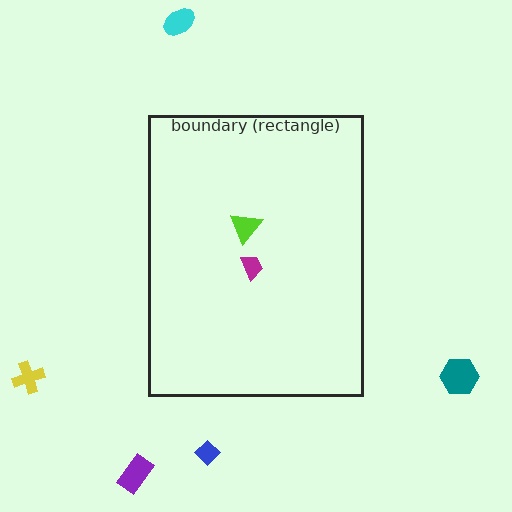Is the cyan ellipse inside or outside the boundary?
Outside.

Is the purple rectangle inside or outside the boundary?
Outside.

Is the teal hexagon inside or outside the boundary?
Outside.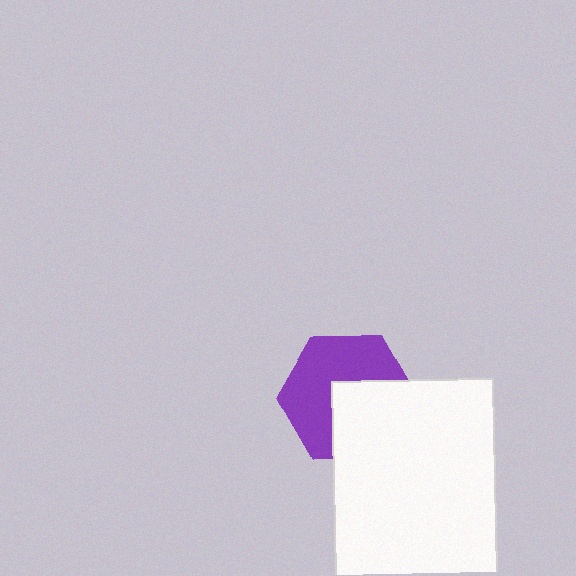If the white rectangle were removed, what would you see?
You would see the complete purple hexagon.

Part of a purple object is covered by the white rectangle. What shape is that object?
It is a hexagon.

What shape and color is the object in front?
The object in front is a white rectangle.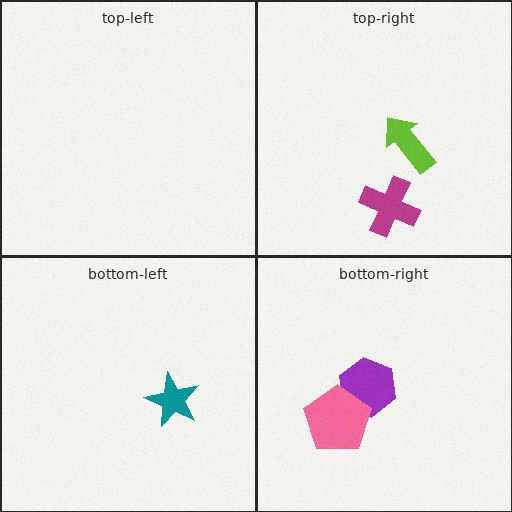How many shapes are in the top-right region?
2.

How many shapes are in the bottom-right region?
2.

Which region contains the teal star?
The bottom-left region.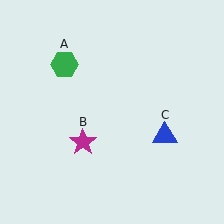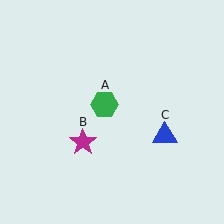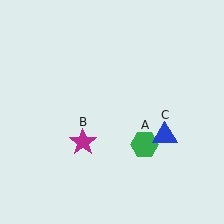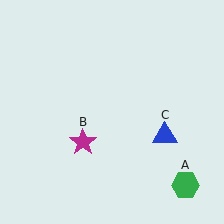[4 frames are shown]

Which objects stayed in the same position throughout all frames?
Magenta star (object B) and blue triangle (object C) remained stationary.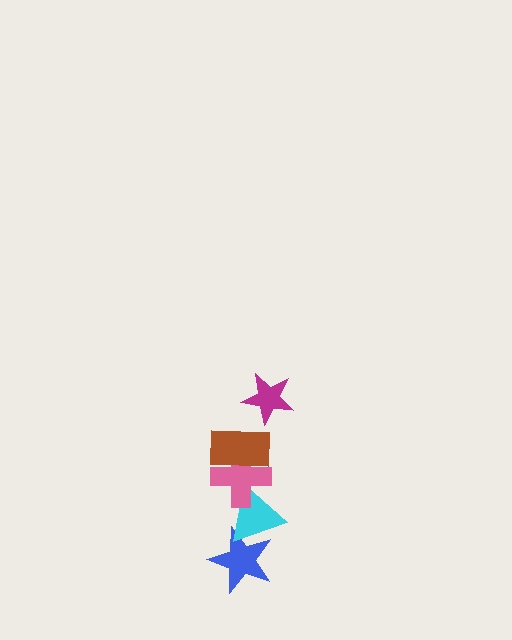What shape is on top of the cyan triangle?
The pink cross is on top of the cyan triangle.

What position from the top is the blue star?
The blue star is 5th from the top.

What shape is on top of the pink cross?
The brown rectangle is on top of the pink cross.